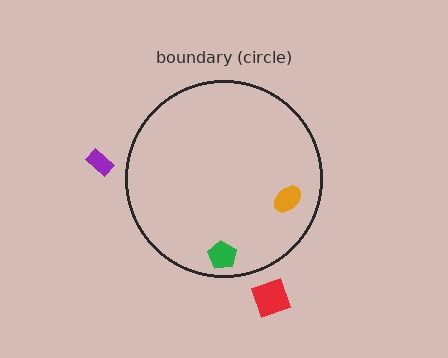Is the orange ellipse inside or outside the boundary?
Inside.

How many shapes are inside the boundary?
2 inside, 2 outside.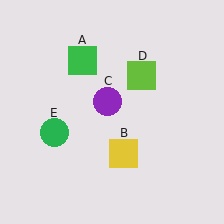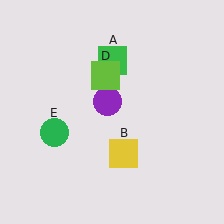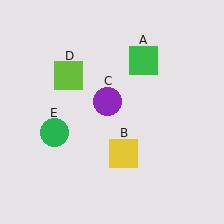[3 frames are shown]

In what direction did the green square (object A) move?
The green square (object A) moved right.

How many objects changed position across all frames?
2 objects changed position: green square (object A), lime square (object D).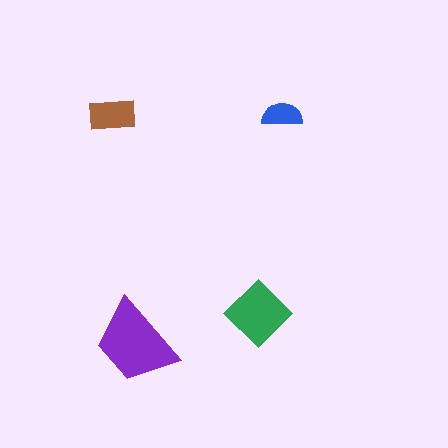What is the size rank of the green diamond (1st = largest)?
2nd.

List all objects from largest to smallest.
The purple trapezoid, the green diamond, the brown rectangle, the blue semicircle.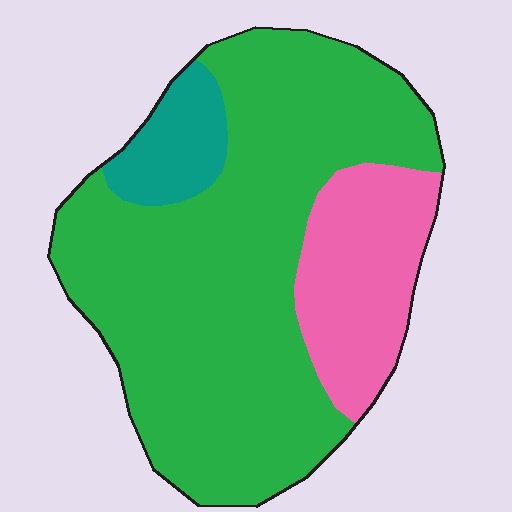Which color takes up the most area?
Green, at roughly 70%.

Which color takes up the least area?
Teal, at roughly 10%.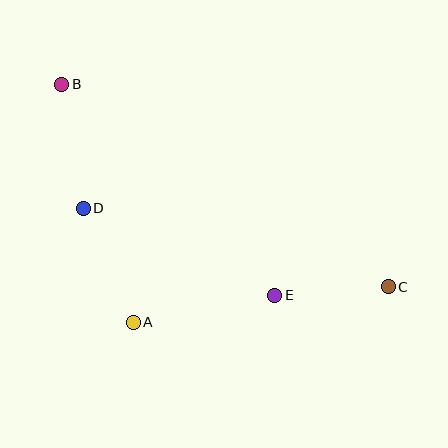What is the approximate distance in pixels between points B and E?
The distance between B and E is approximately 300 pixels.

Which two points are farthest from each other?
Points B and C are farthest from each other.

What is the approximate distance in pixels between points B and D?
The distance between B and D is approximately 126 pixels.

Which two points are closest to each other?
Points C and E are closest to each other.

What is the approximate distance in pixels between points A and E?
The distance between A and E is approximately 144 pixels.